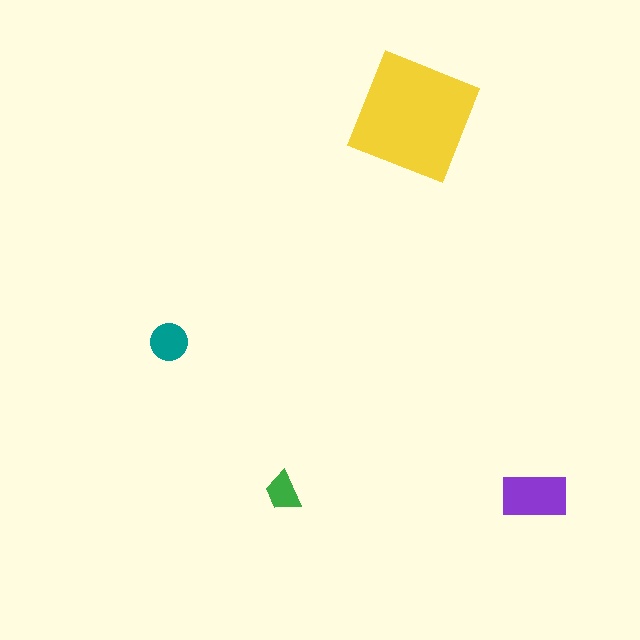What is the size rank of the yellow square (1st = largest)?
1st.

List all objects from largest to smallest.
The yellow square, the purple rectangle, the teal circle, the green trapezoid.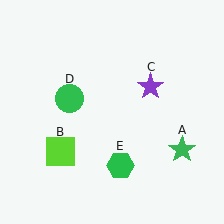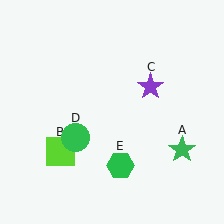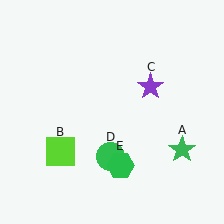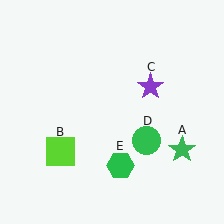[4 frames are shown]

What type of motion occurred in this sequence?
The green circle (object D) rotated counterclockwise around the center of the scene.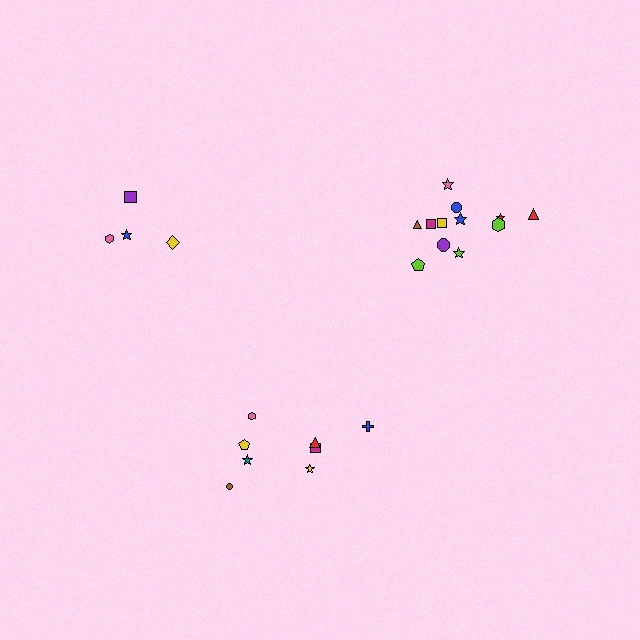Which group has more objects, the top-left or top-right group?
The top-right group.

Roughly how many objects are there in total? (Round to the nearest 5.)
Roughly 25 objects in total.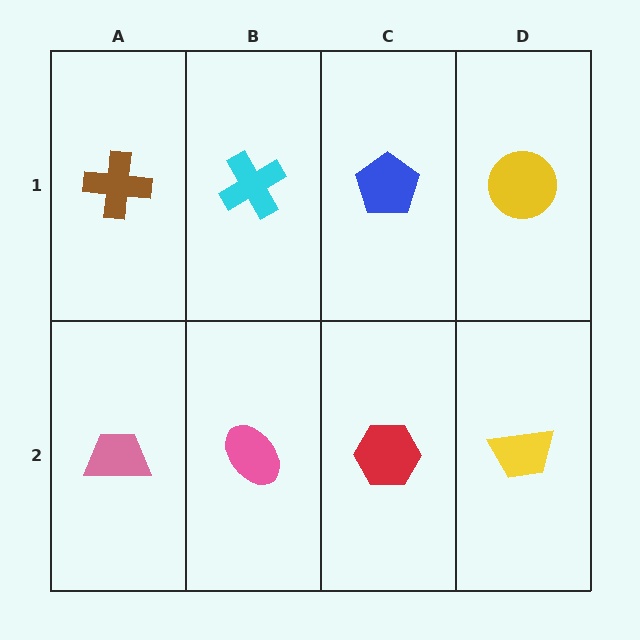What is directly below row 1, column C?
A red hexagon.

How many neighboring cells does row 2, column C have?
3.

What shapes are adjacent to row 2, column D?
A yellow circle (row 1, column D), a red hexagon (row 2, column C).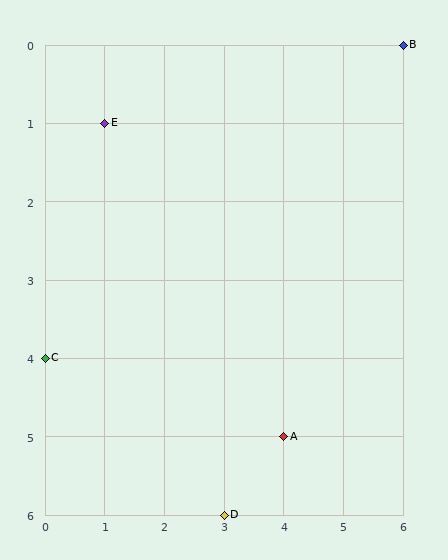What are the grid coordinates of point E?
Point E is at grid coordinates (1, 1).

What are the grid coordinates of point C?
Point C is at grid coordinates (0, 4).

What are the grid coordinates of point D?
Point D is at grid coordinates (3, 6).